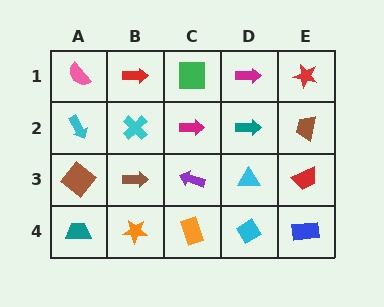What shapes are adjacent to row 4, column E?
A red trapezoid (row 3, column E), a cyan diamond (row 4, column D).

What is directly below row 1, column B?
A cyan cross.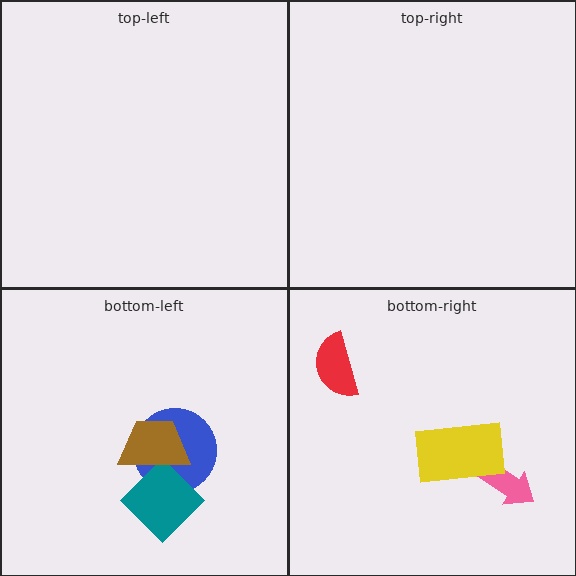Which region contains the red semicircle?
The bottom-right region.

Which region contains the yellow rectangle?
The bottom-right region.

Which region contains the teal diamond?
The bottom-left region.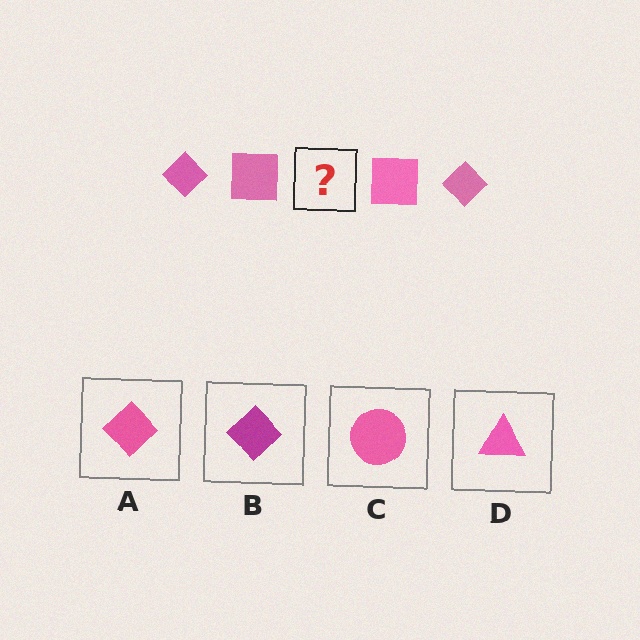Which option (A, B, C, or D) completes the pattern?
A.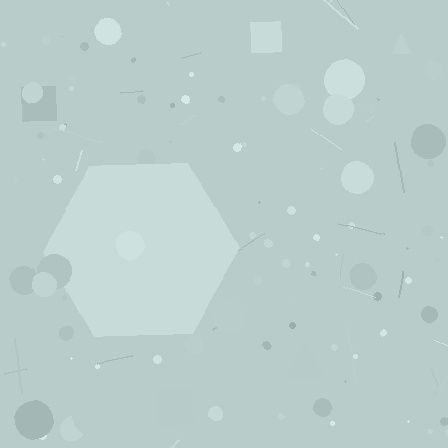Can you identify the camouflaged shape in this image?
The camouflaged shape is a hexagon.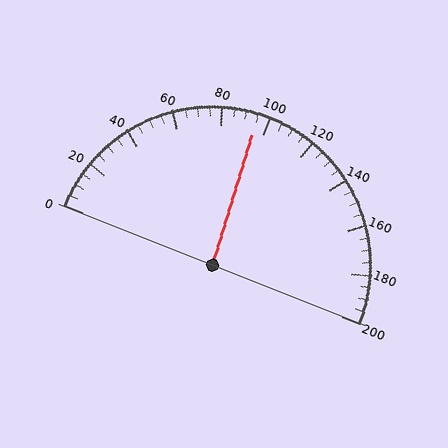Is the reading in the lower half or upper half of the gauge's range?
The reading is in the lower half of the range (0 to 200).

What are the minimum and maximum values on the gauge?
The gauge ranges from 0 to 200.